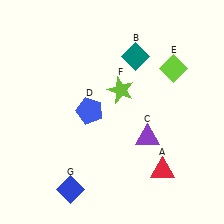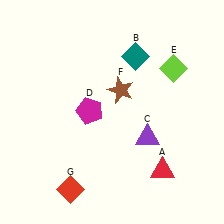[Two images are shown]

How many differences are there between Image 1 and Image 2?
There are 3 differences between the two images.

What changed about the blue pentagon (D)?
In Image 1, D is blue. In Image 2, it changed to magenta.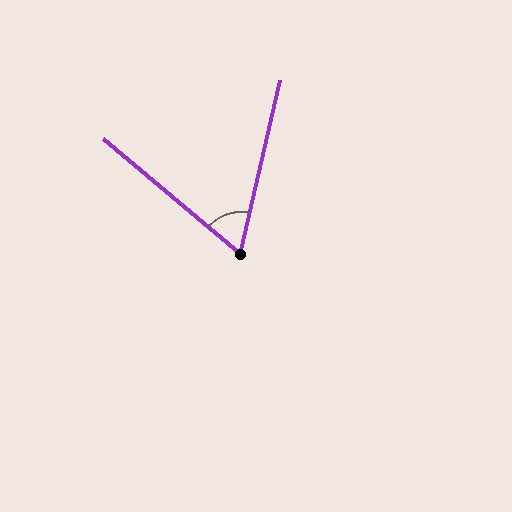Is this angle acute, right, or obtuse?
It is acute.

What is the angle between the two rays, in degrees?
Approximately 63 degrees.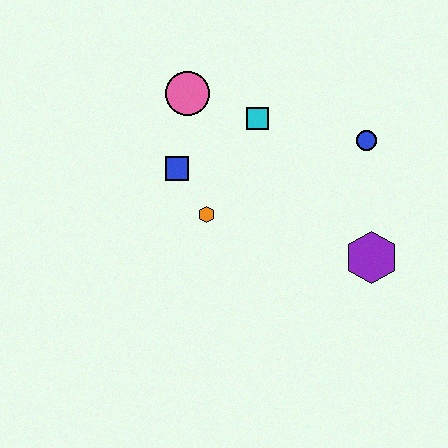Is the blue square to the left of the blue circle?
Yes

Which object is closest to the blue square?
The orange hexagon is closest to the blue square.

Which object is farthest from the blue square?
The purple hexagon is farthest from the blue square.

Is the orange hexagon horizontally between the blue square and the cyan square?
Yes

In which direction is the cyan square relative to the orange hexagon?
The cyan square is above the orange hexagon.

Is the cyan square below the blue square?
No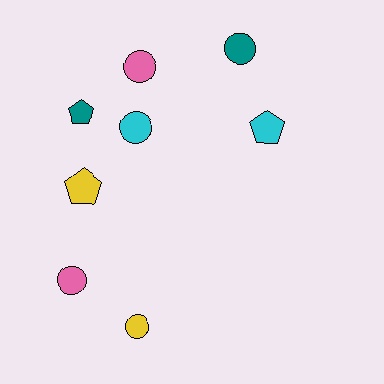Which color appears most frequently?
Cyan, with 2 objects.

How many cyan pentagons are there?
There is 1 cyan pentagon.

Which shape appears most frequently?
Circle, with 5 objects.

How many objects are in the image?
There are 8 objects.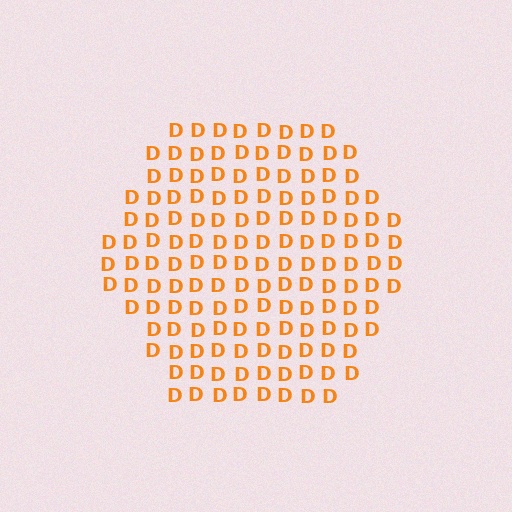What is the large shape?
The large shape is a hexagon.